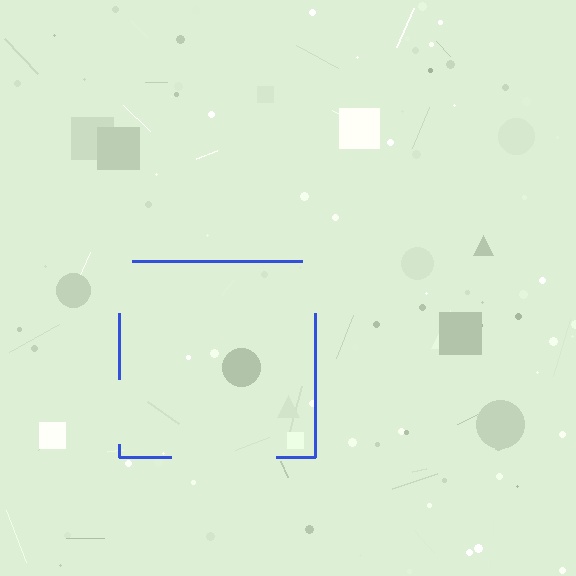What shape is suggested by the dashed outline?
The dashed outline suggests a square.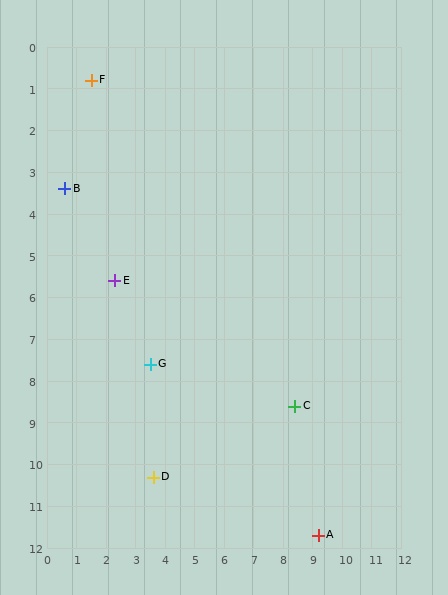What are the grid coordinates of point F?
Point F is at approximately (1.5, 0.8).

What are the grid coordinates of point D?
Point D is at approximately (3.6, 10.3).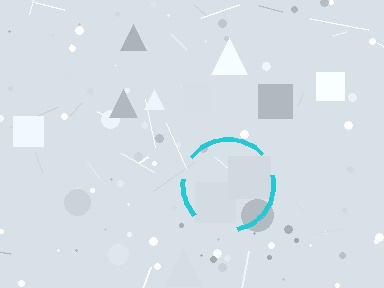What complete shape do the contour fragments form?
The contour fragments form a circle.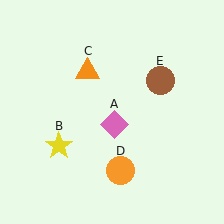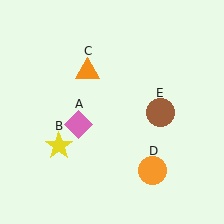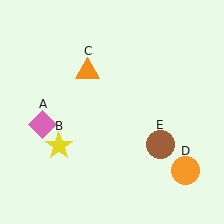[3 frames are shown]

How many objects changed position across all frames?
3 objects changed position: pink diamond (object A), orange circle (object D), brown circle (object E).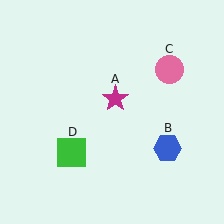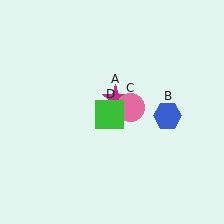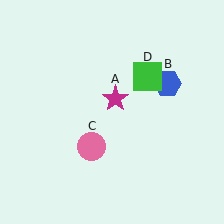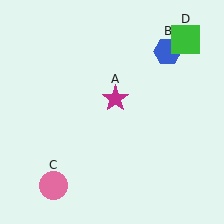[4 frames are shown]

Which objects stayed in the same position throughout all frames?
Magenta star (object A) remained stationary.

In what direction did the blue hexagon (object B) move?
The blue hexagon (object B) moved up.